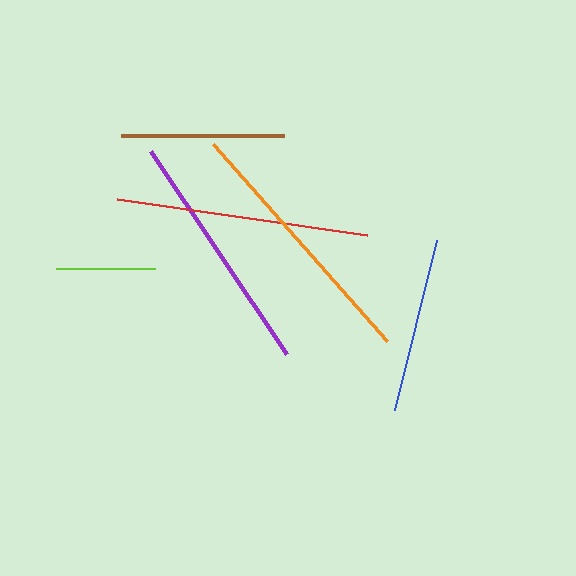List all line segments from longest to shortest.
From longest to shortest: orange, red, purple, blue, brown, lime.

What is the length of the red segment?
The red segment is approximately 253 pixels long.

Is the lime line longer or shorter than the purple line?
The purple line is longer than the lime line.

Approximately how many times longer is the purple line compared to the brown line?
The purple line is approximately 1.5 times the length of the brown line.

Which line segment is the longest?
The orange line is the longest at approximately 263 pixels.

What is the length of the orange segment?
The orange segment is approximately 263 pixels long.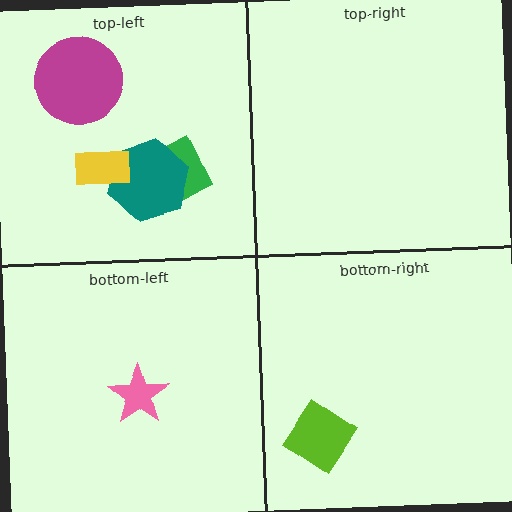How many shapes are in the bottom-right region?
1.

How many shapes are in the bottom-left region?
1.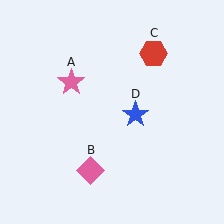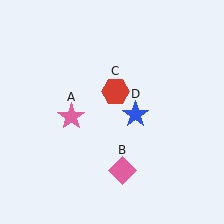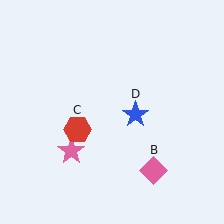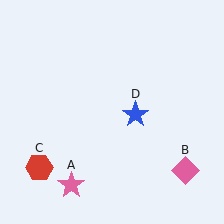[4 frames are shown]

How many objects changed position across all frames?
3 objects changed position: pink star (object A), pink diamond (object B), red hexagon (object C).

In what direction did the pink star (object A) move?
The pink star (object A) moved down.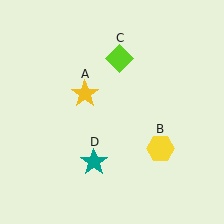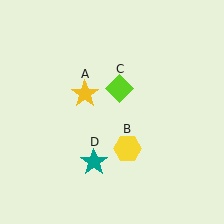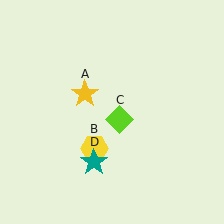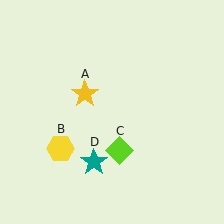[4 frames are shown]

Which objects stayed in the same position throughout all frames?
Yellow star (object A) and teal star (object D) remained stationary.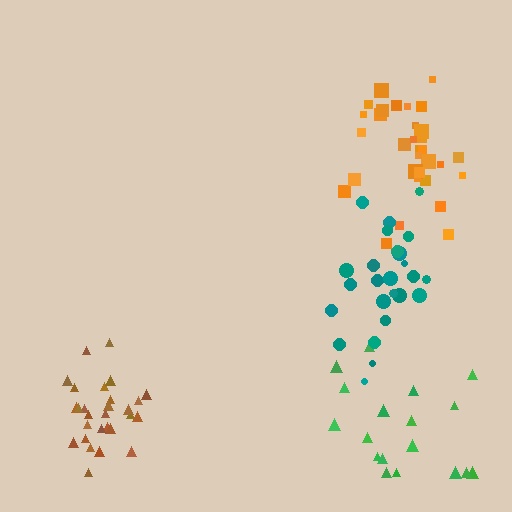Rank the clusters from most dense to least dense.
brown, orange, teal, green.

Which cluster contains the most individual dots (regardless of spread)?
Orange (32).